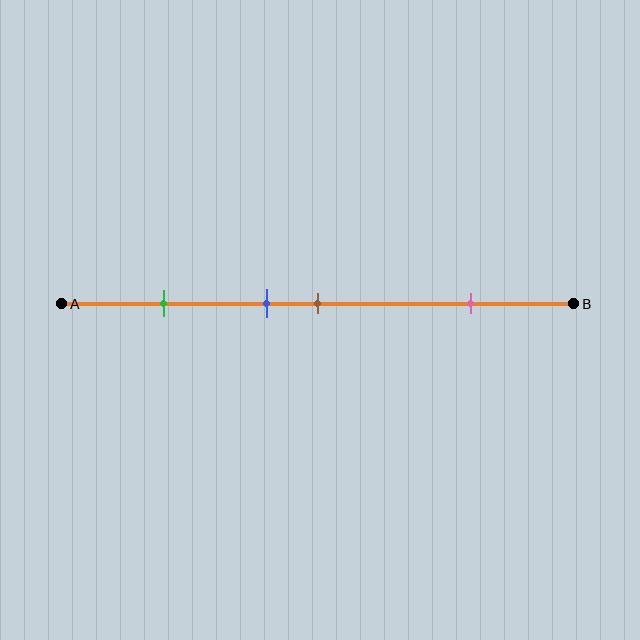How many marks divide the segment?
There are 4 marks dividing the segment.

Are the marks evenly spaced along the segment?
No, the marks are not evenly spaced.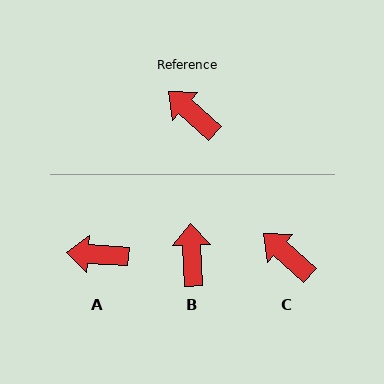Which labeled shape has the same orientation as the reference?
C.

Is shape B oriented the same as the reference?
No, it is off by about 45 degrees.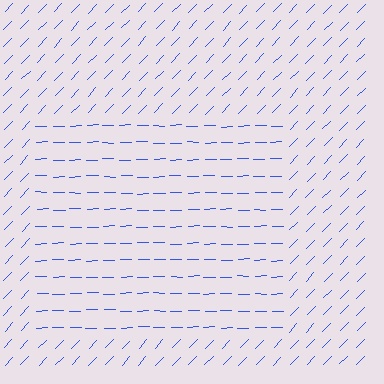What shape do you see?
I see a rectangle.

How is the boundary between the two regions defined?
The boundary is defined purely by a change in line orientation (approximately 45 degrees difference). All lines are the same color and thickness.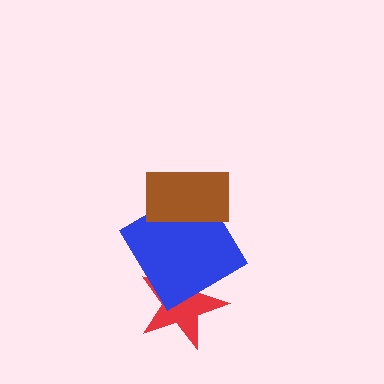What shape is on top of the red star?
The blue diamond is on top of the red star.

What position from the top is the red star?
The red star is 3rd from the top.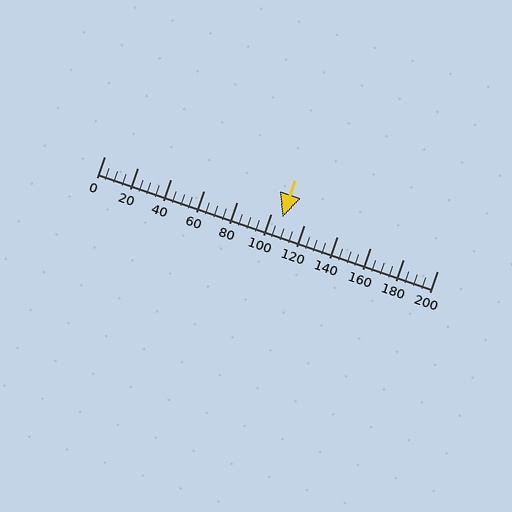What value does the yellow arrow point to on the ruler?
The yellow arrow points to approximately 107.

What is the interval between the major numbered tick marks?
The major tick marks are spaced 20 units apart.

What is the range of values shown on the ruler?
The ruler shows values from 0 to 200.